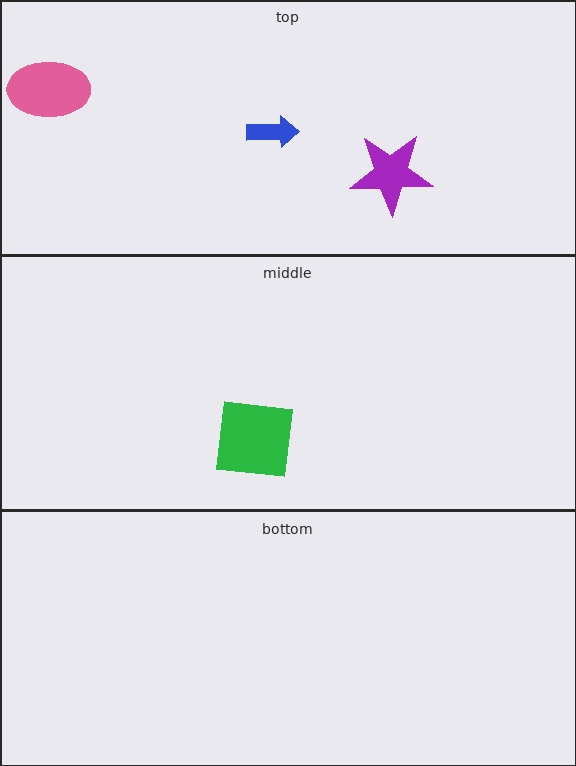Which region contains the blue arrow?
The top region.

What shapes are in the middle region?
The green square.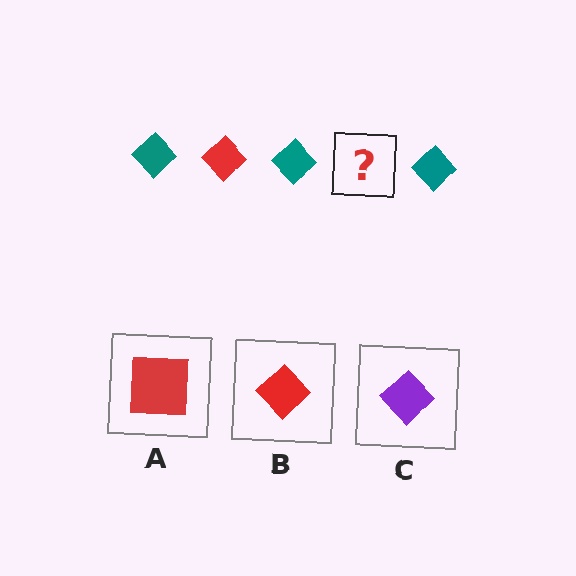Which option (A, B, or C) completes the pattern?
B.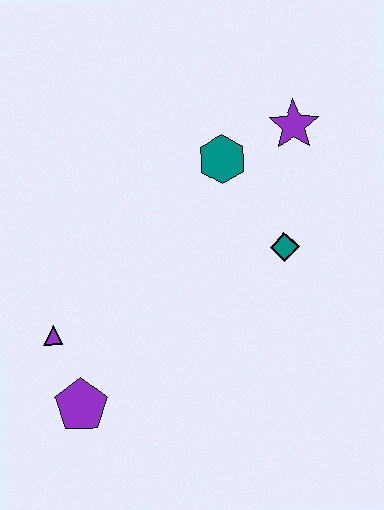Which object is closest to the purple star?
The teal hexagon is closest to the purple star.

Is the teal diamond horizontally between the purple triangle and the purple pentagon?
No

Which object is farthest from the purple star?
The purple pentagon is farthest from the purple star.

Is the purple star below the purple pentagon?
No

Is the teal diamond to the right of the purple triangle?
Yes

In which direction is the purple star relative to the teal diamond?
The purple star is above the teal diamond.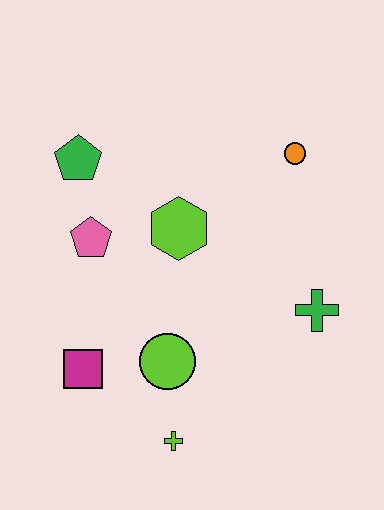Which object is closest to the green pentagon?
The pink pentagon is closest to the green pentagon.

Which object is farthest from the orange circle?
The lime cross is farthest from the orange circle.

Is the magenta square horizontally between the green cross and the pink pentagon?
No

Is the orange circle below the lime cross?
No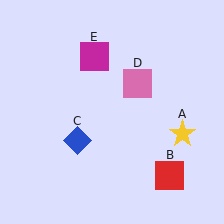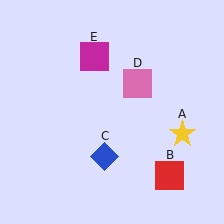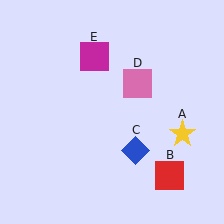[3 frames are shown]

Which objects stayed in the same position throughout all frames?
Yellow star (object A) and red square (object B) and pink square (object D) and magenta square (object E) remained stationary.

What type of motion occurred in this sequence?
The blue diamond (object C) rotated counterclockwise around the center of the scene.